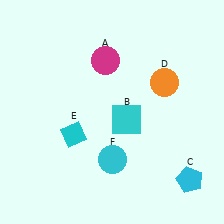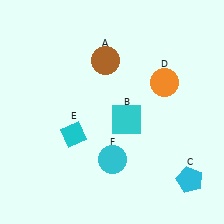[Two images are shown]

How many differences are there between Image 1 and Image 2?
There is 1 difference between the two images.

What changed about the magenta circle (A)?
In Image 1, A is magenta. In Image 2, it changed to brown.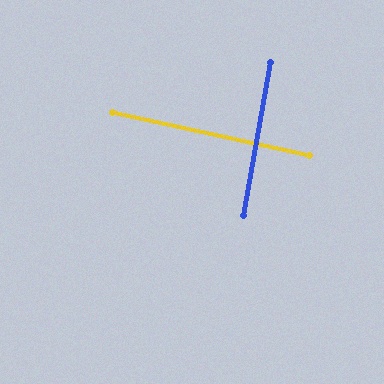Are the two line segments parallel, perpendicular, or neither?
Perpendicular — they meet at approximately 88°.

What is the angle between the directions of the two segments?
Approximately 88 degrees.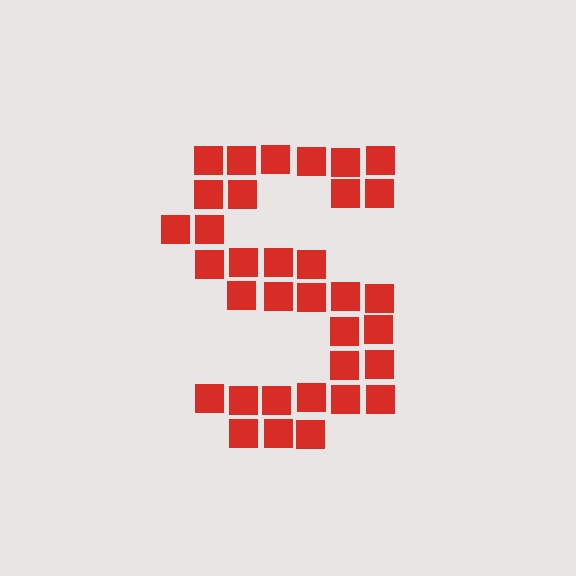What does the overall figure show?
The overall figure shows the letter S.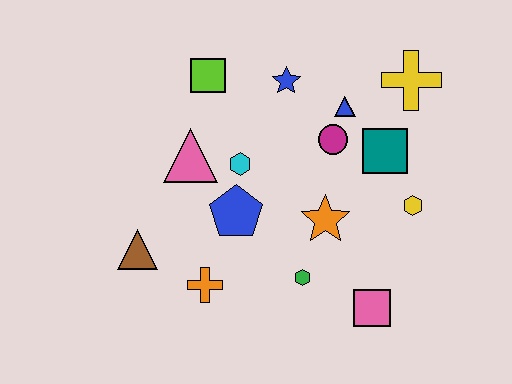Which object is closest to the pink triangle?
The cyan hexagon is closest to the pink triangle.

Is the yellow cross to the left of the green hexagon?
No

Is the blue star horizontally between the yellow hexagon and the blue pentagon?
Yes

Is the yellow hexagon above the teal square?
No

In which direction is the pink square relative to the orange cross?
The pink square is to the right of the orange cross.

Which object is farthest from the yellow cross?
The brown triangle is farthest from the yellow cross.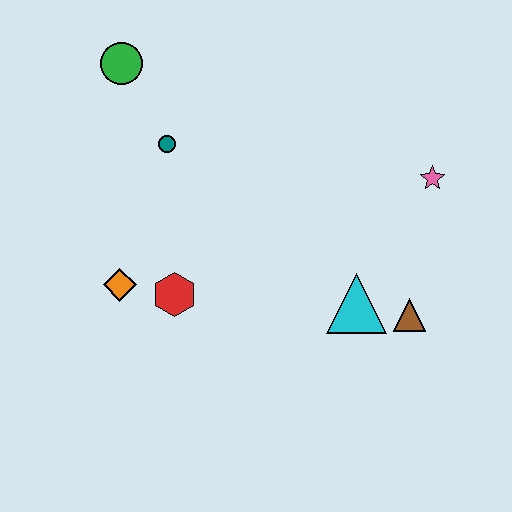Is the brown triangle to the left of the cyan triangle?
No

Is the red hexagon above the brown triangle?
Yes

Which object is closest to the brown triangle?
The cyan triangle is closest to the brown triangle.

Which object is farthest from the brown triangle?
The green circle is farthest from the brown triangle.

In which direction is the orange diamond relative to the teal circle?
The orange diamond is below the teal circle.